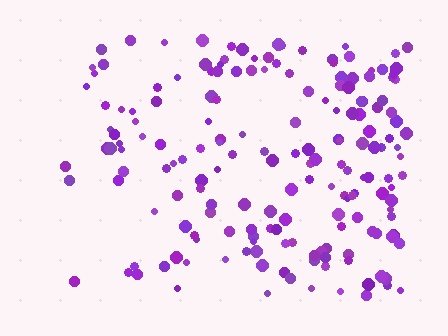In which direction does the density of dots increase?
From left to right, with the right side densest.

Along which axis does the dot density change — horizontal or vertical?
Horizontal.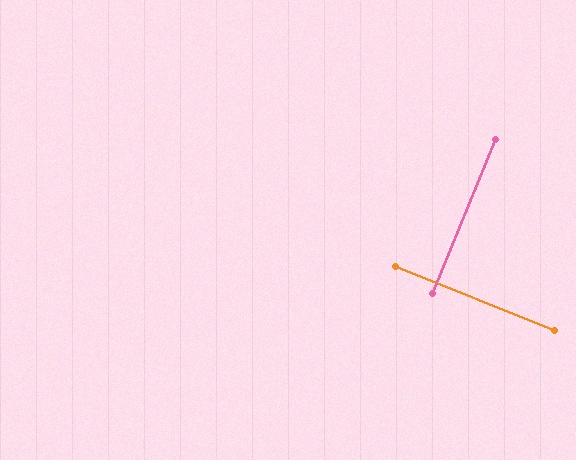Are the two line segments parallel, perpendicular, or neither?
Perpendicular — they meet at approximately 90°.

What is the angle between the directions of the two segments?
Approximately 90 degrees.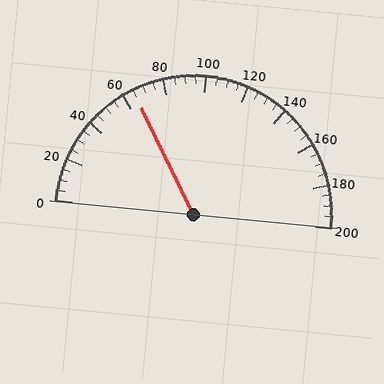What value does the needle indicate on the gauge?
The needle indicates approximately 65.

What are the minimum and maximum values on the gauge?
The gauge ranges from 0 to 200.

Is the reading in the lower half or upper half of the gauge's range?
The reading is in the lower half of the range (0 to 200).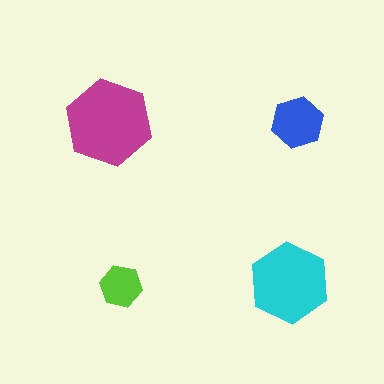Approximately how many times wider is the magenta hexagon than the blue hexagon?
About 1.5 times wider.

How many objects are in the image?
There are 4 objects in the image.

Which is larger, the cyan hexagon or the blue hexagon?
The cyan one.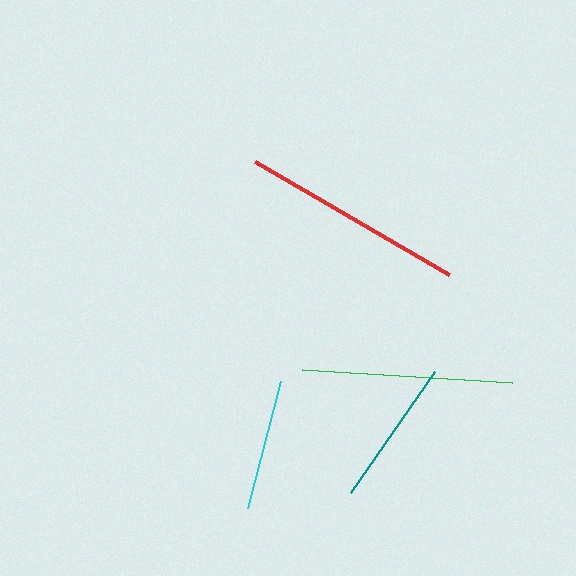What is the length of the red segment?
The red segment is approximately 224 pixels long.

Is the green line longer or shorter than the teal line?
The green line is longer than the teal line.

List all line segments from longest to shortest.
From longest to shortest: red, green, teal, cyan.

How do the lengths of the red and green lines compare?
The red and green lines are approximately the same length.